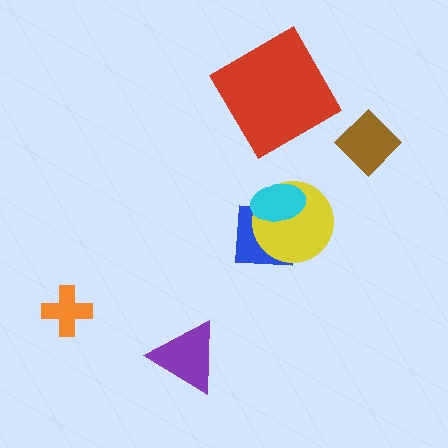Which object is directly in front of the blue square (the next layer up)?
The yellow circle is directly in front of the blue square.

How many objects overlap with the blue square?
2 objects overlap with the blue square.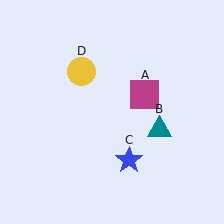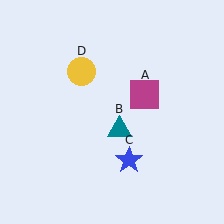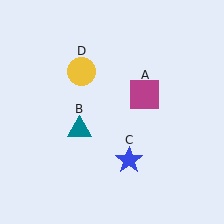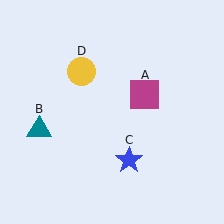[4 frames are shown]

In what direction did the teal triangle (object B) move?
The teal triangle (object B) moved left.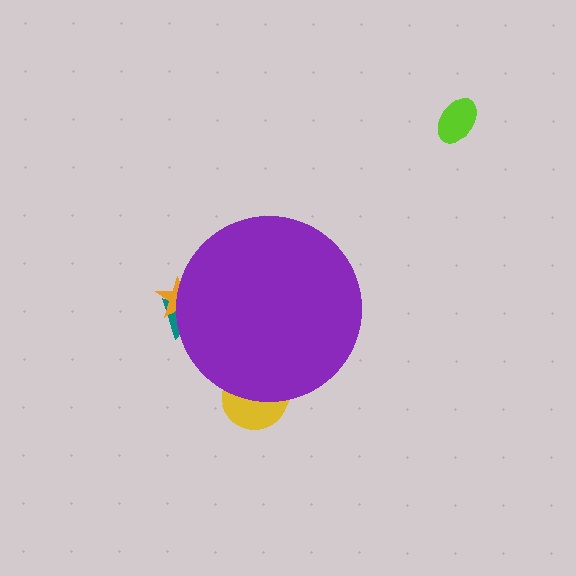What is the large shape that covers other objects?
A purple circle.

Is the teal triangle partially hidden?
Yes, the teal triangle is partially hidden behind the purple circle.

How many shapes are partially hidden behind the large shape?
3 shapes are partially hidden.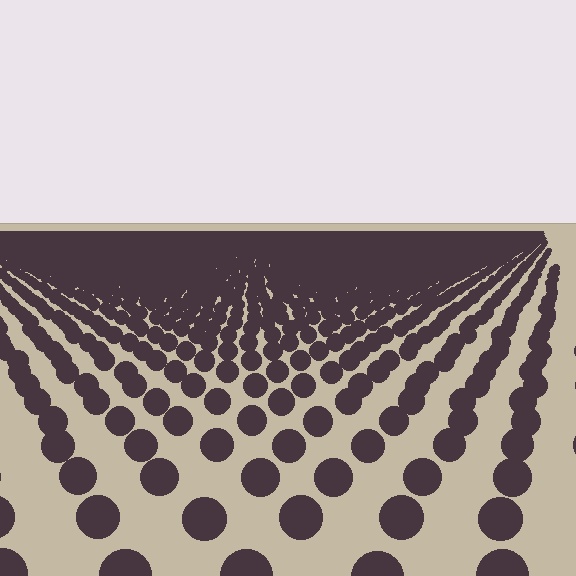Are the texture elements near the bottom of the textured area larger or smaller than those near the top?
Larger. Near the bottom, elements are closer to the viewer and appear at a bigger on-screen size.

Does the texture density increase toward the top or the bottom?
Density increases toward the top.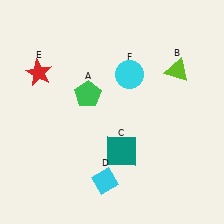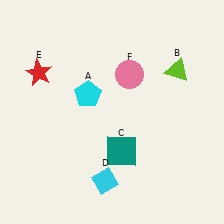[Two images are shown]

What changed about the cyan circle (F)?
In Image 1, F is cyan. In Image 2, it changed to pink.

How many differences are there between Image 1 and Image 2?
There are 2 differences between the two images.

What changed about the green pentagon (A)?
In Image 1, A is green. In Image 2, it changed to cyan.